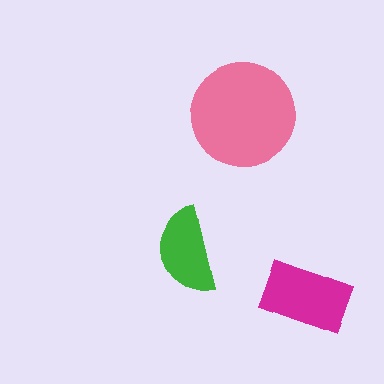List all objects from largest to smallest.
The pink circle, the magenta rectangle, the green semicircle.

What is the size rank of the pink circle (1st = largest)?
1st.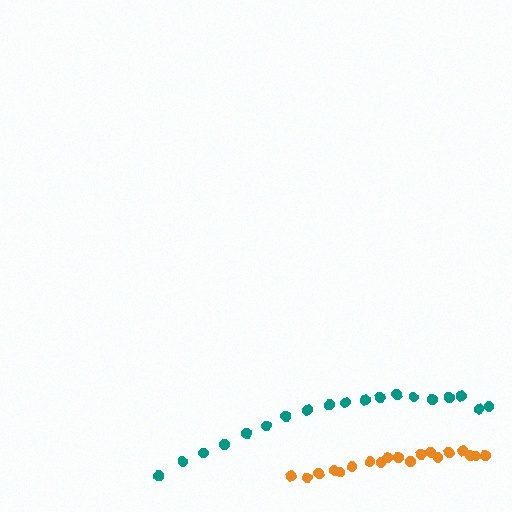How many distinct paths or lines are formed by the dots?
There are 2 distinct paths.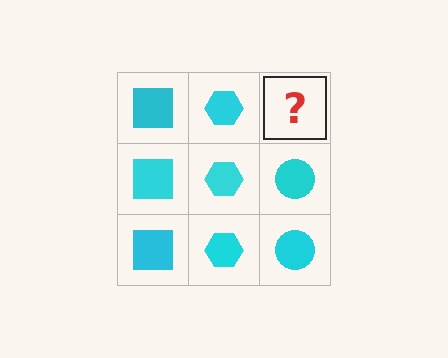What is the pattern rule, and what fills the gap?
The rule is that each column has a consistent shape. The gap should be filled with a cyan circle.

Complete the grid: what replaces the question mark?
The question mark should be replaced with a cyan circle.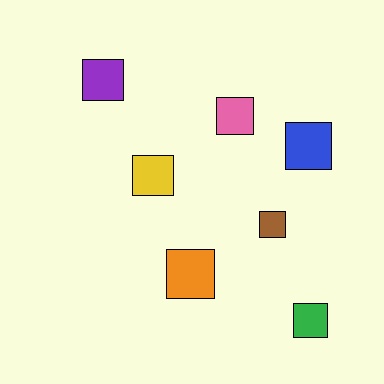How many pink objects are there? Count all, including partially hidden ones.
There is 1 pink object.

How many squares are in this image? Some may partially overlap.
There are 7 squares.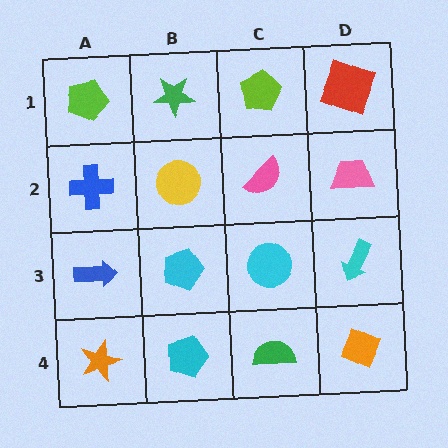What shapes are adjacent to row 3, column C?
A pink semicircle (row 2, column C), a green semicircle (row 4, column C), a cyan pentagon (row 3, column B), a cyan arrow (row 3, column D).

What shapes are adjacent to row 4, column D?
A cyan arrow (row 3, column D), a green semicircle (row 4, column C).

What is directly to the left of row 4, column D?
A green semicircle.